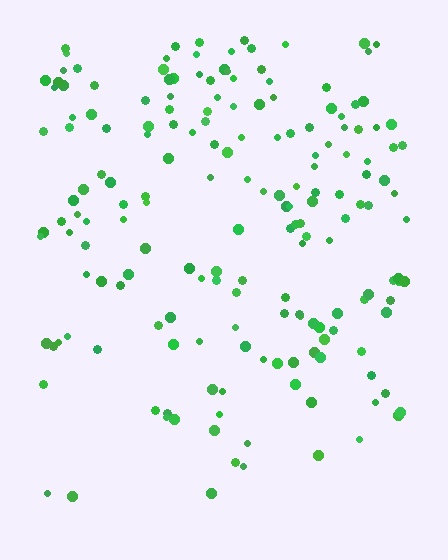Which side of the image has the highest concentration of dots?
The top.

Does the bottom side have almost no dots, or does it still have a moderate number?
Still a moderate number, just noticeably fewer than the top.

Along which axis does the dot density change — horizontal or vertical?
Vertical.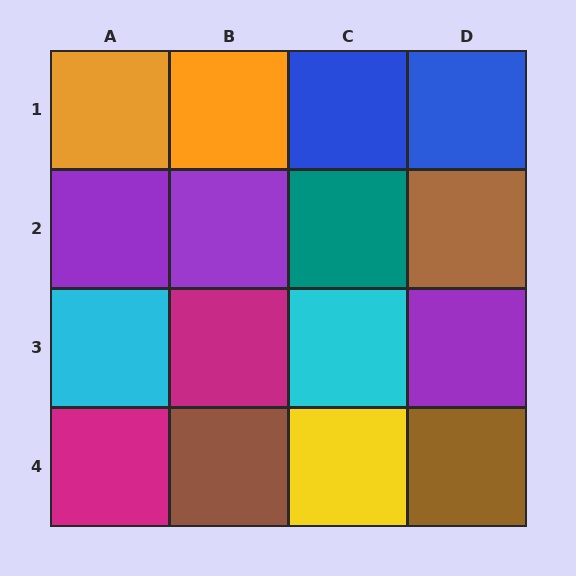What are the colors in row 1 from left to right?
Orange, orange, blue, blue.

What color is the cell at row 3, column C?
Cyan.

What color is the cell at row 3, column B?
Magenta.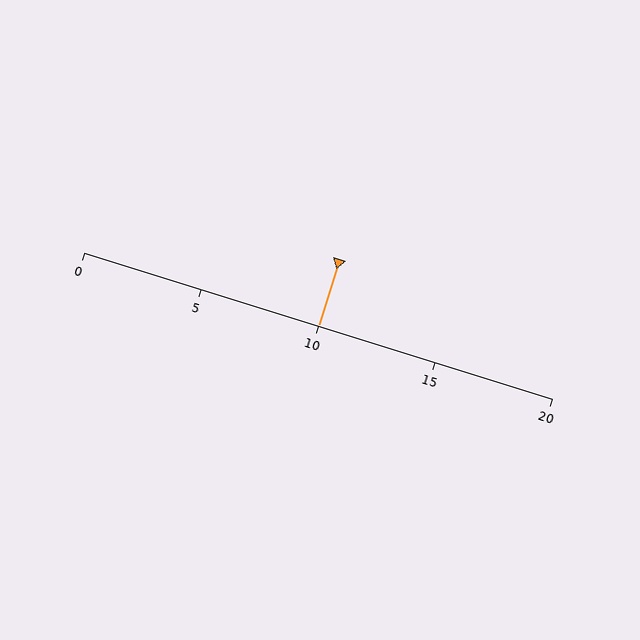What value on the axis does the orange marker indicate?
The marker indicates approximately 10.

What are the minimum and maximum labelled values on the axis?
The axis runs from 0 to 20.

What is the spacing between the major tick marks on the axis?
The major ticks are spaced 5 apart.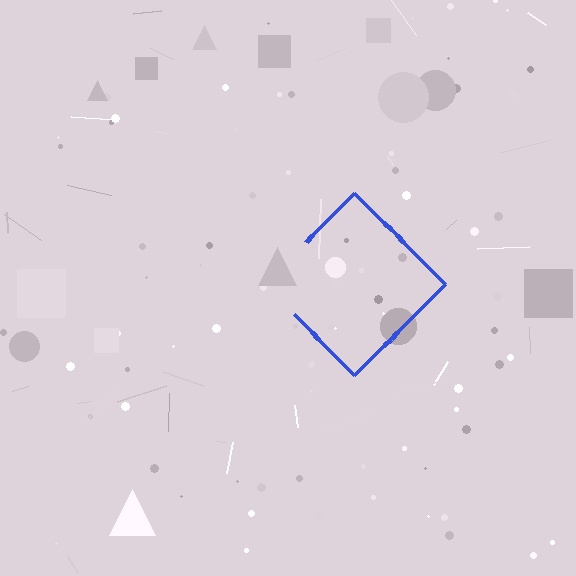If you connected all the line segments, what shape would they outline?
They would outline a diamond.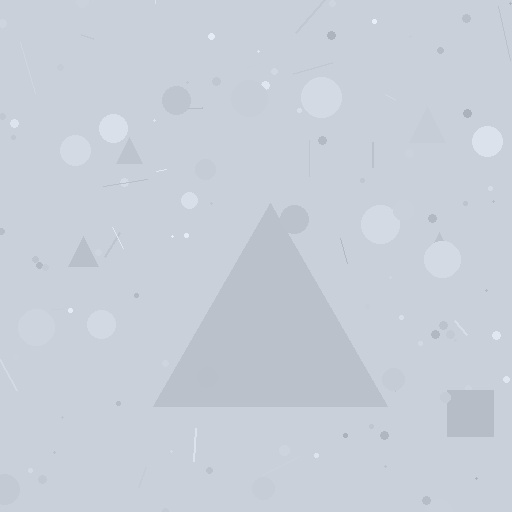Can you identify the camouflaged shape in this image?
The camouflaged shape is a triangle.